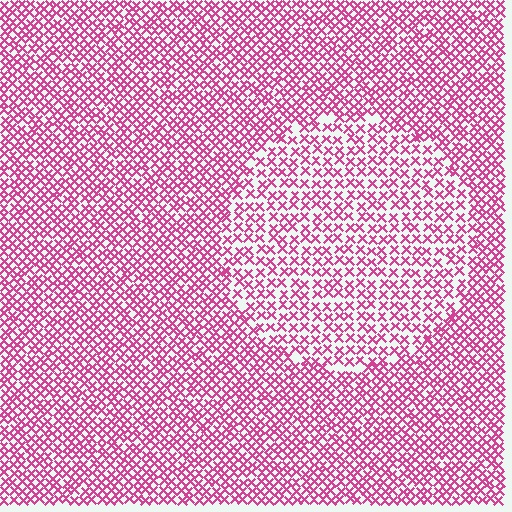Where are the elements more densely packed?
The elements are more densely packed outside the circle boundary.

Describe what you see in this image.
The image contains small magenta elements arranged at two different densities. A circle-shaped region is visible where the elements are less densely packed than the surrounding area.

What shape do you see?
I see a circle.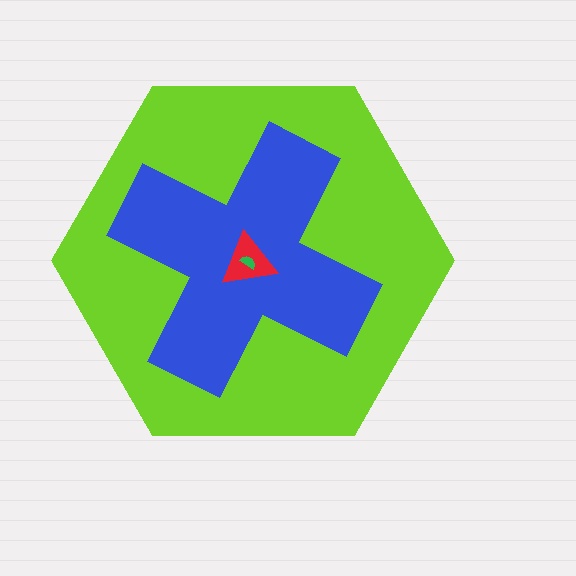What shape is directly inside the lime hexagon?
The blue cross.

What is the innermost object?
The green semicircle.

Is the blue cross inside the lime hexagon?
Yes.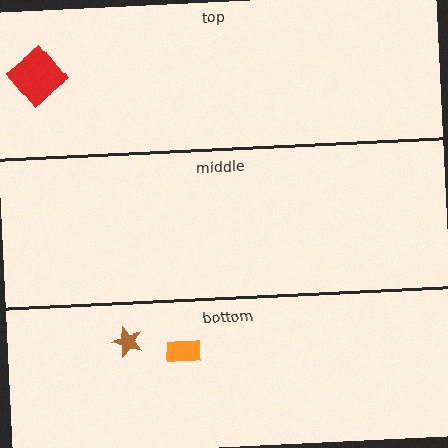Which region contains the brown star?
The bottom region.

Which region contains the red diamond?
The top region.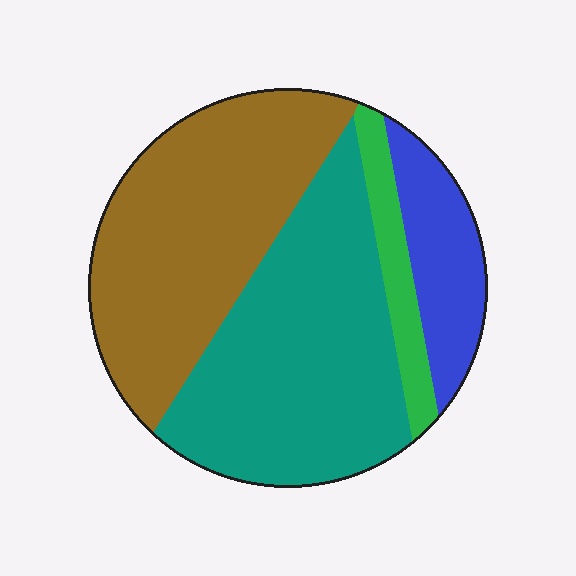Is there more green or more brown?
Brown.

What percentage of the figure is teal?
Teal takes up about two fifths (2/5) of the figure.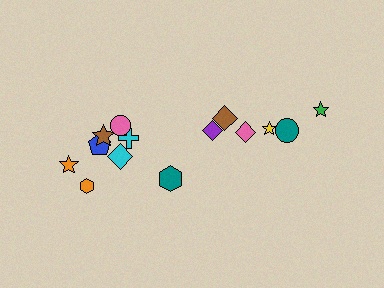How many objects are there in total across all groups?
There are 14 objects.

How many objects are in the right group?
There are 6 objects.